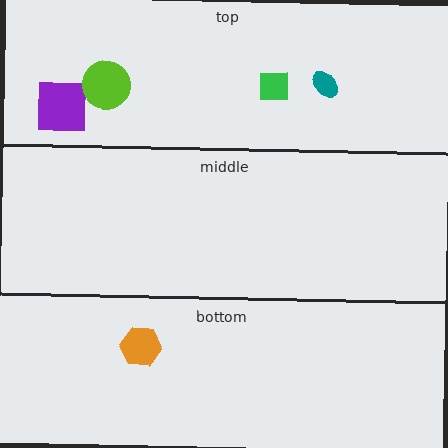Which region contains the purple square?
The top region.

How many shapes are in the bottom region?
1.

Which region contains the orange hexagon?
The bottom region.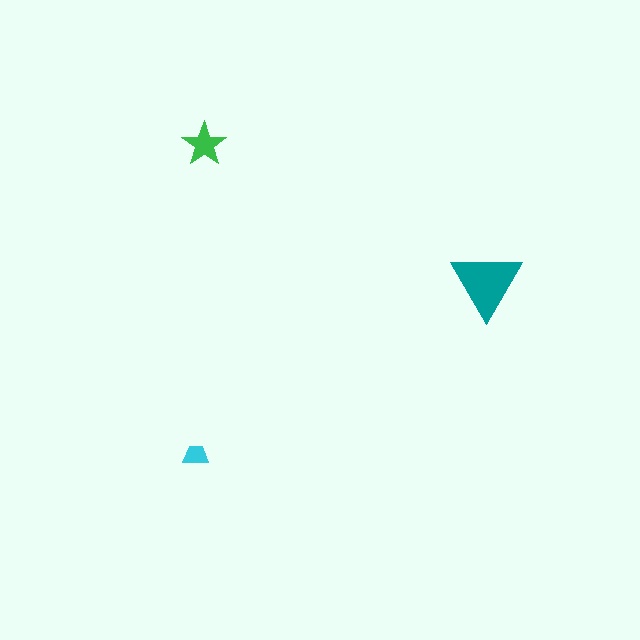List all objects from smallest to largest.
The cyan trapezoid, the green star, the teal triangle.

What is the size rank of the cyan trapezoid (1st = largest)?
3rd.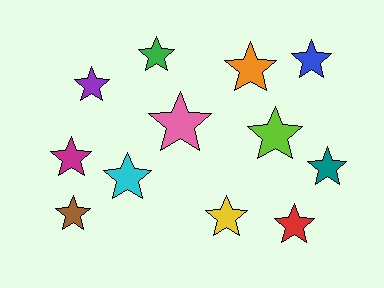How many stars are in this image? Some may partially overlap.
There are 12 stars.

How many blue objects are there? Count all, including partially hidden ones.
There is 1 blue object.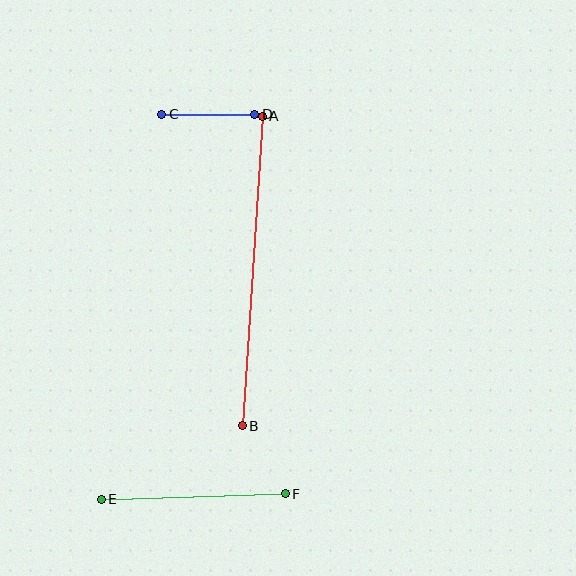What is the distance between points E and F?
The distance is approximately 184 pixels.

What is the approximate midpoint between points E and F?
The midpoint is at approximately (193, 497) pixels.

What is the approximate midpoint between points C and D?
The midpoint is at approximately (208, 114) pixels.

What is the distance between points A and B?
The distance is approximately 310 pixels.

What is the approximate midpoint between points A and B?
The midpoint is at approximately (252, 271) pixels.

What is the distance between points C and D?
The distance is approximately 93 pixels.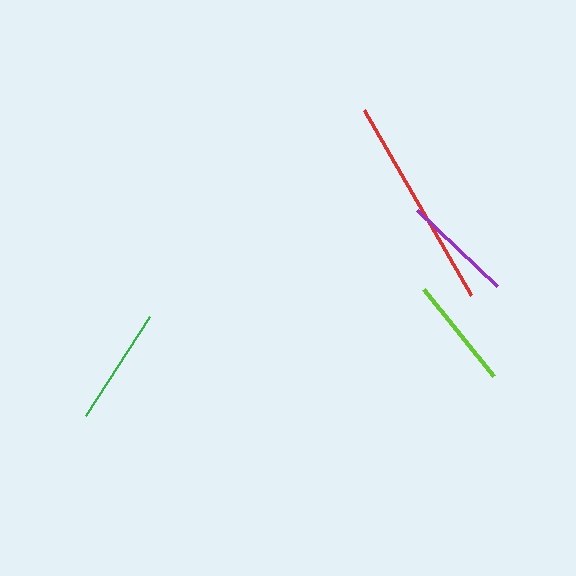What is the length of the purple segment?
The purple segment is approximately 110 pixels long.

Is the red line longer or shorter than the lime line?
The red line is longer than the lime line.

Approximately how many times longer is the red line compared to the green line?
The red line is approximately 1.8 times the length of the green line.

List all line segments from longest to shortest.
From longest to shortest: red, green, lime, purple.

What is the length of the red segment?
The red segment is approximately 214 pixels long.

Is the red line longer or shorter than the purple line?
The red line is longer than the purple line.